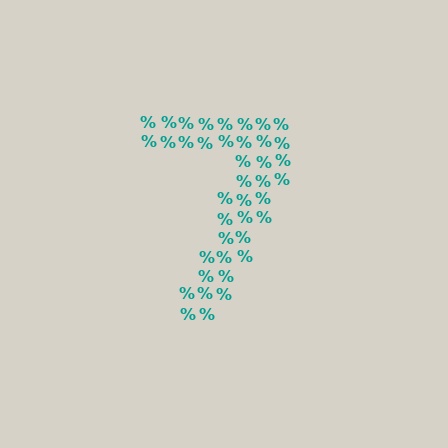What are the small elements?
The small elements are percent signs.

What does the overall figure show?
The overall figure shows the digit 7.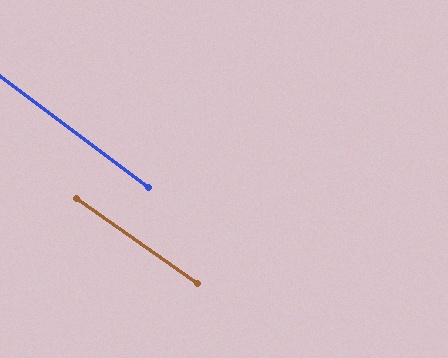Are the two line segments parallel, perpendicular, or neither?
Parallel — their directions differ by only 1.5°.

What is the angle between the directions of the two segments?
Approximately 1 degree.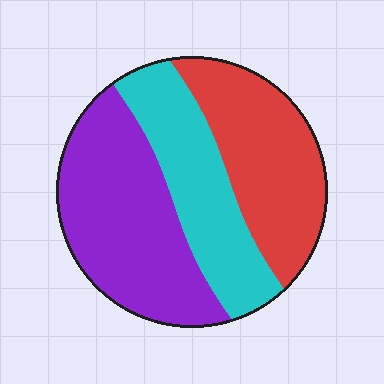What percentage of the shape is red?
Red covers roughly 30% of the shape.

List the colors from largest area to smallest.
From largest to smallest: purple, red, cyan.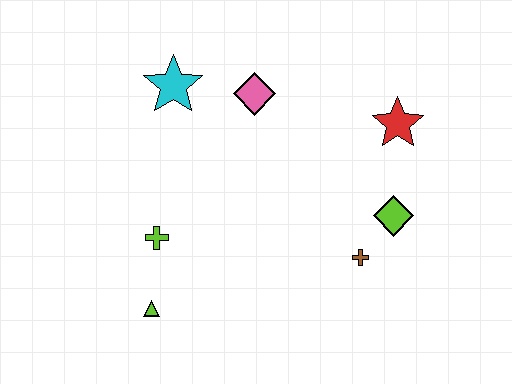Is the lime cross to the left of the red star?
Yes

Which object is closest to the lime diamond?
The brown cross is closest to the lime diamond.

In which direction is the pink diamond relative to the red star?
The pink diamond is to the left of the red star.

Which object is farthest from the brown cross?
The cyan star is farthest from the brown cross.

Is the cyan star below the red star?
No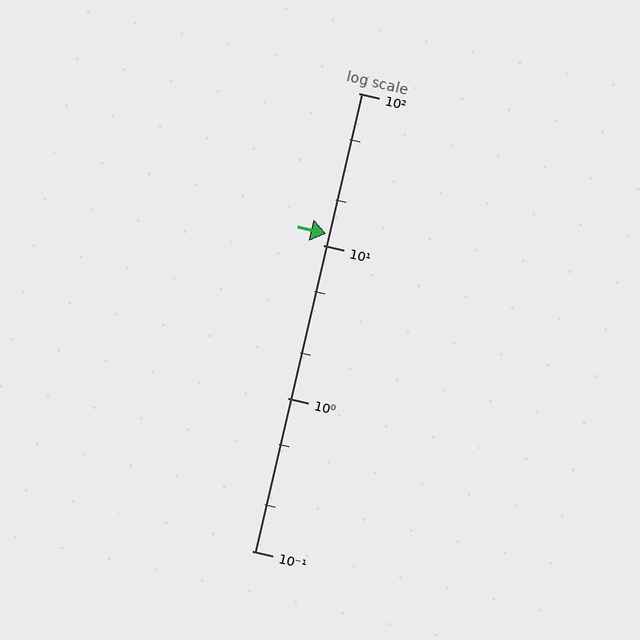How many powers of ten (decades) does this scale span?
The scale spans 3 decades, from 0.1 to 100.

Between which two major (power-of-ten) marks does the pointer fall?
The pointer is between 10 and 100.